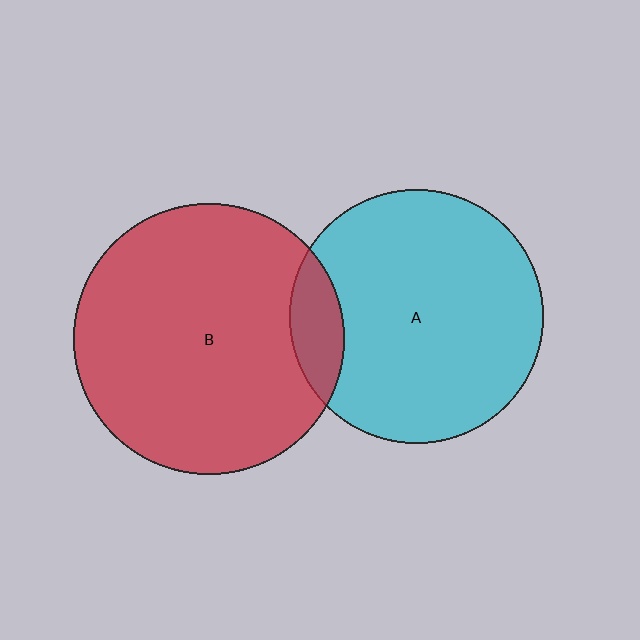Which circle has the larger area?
Circle B (red).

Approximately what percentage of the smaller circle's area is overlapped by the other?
Approximately 10%.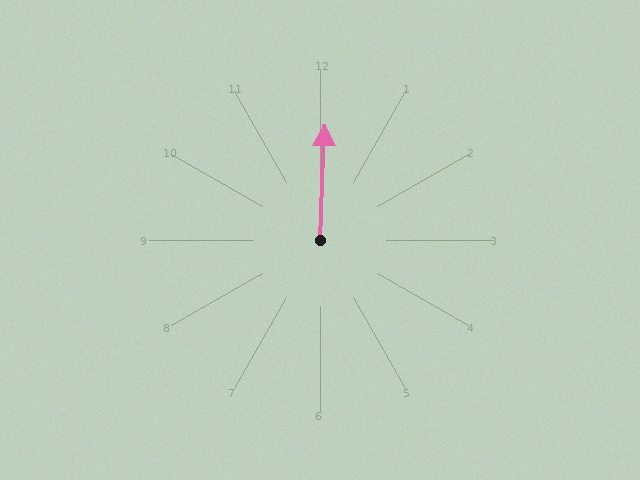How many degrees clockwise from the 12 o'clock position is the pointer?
Approximately 2 degrees.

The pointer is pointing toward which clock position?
Roughly 12 o'clock.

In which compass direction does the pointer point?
North.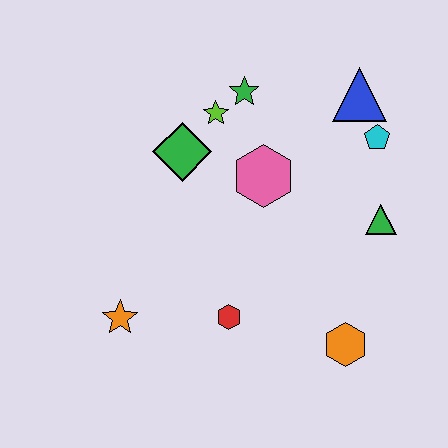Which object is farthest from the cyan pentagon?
The orange star is farthest from the cyan pentagon.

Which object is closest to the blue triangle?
The cyan pentagon is closest to the blue triangle.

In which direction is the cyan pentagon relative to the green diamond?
The cyan pentagon is to the right of the green diamond.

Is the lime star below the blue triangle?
Yes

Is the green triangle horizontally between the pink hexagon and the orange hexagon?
No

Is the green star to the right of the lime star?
Yes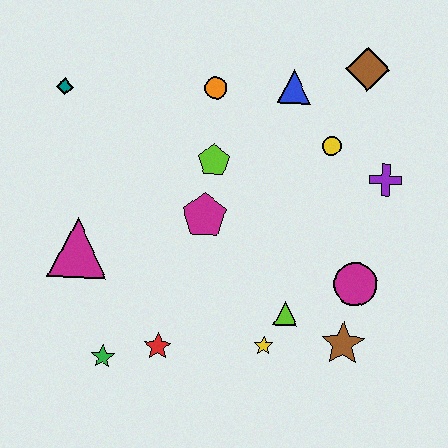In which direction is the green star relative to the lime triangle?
The green star is to the left of the lime triangle.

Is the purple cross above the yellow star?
Yes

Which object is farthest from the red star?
The brown diamond is farthest from the red star.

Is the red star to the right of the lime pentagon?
No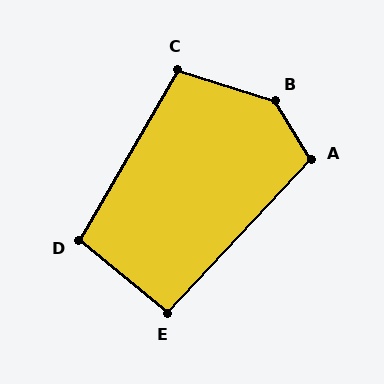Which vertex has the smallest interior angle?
E, at approximately 94 degrees.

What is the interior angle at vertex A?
Approximately 105 degrees (obtuse).